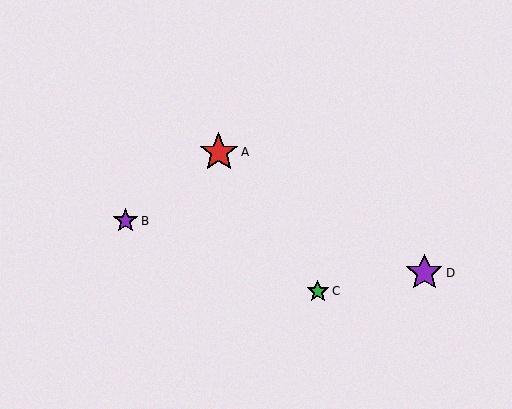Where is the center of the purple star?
The center of the purple star is at (424, 273).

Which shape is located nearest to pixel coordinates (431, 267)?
The purple star (labeled D) at (424, 273) is nearest to that location.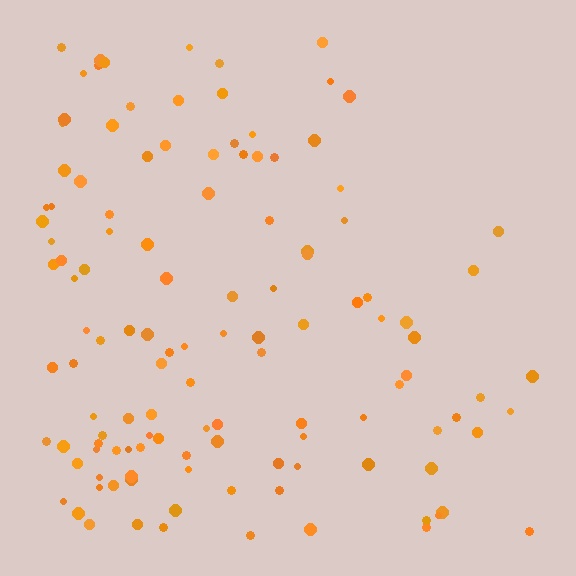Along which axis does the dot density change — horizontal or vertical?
Horizontal.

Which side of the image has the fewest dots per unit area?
The right.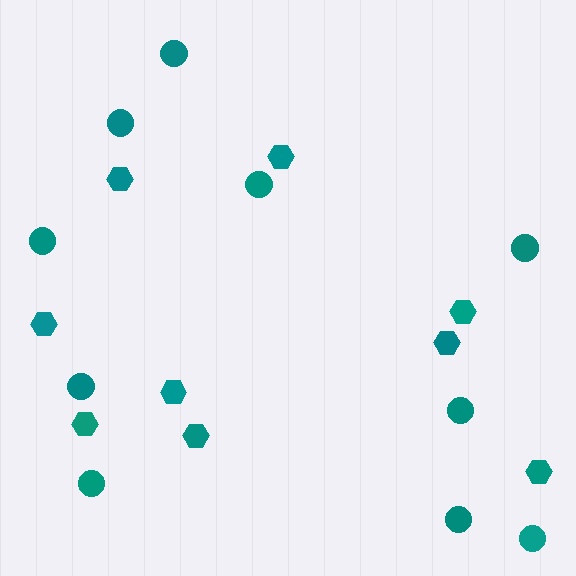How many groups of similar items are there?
There are 2 groups: one group of hexagons (9) and one group of circles (10).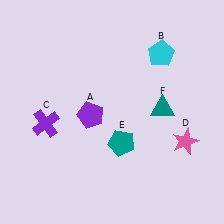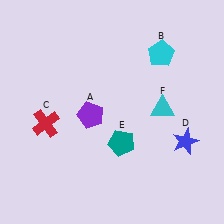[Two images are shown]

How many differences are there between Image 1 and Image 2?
There are 3 differences between the two images.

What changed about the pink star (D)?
In Image 1, D is pink. In Image 2, it changed to blue.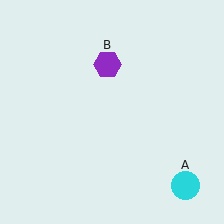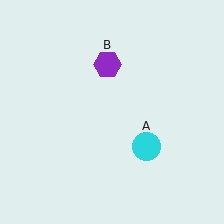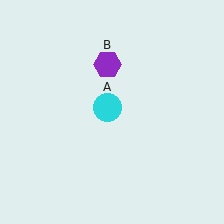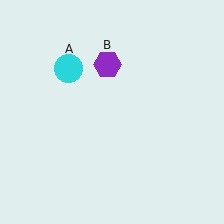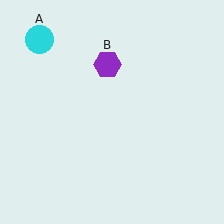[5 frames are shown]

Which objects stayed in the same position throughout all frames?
Purple hexagon (object B) remained stationary.